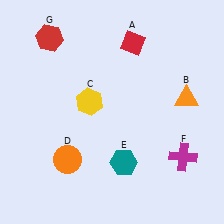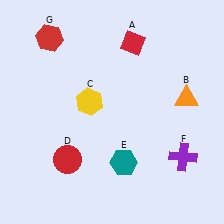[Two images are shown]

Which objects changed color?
D changed from orange to red. F changed from magenta to purple.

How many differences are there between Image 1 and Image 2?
There are 2 differences between the two images.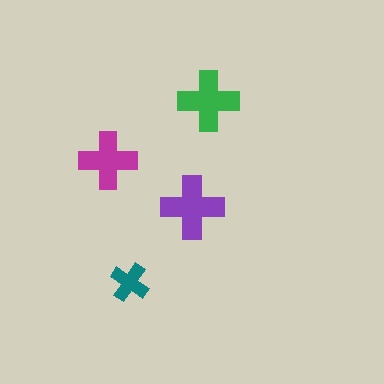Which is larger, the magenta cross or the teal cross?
The magenta one.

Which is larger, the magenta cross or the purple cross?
The purple one.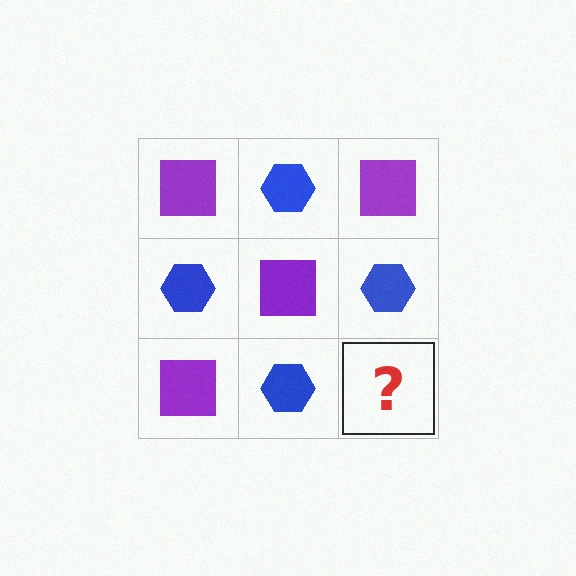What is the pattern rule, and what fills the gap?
The rule is that it alternates purple square and blue hexagon in a checkerboard pattern. The gap should be filled with a purple square.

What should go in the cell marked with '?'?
The missing cell should contain a purple square.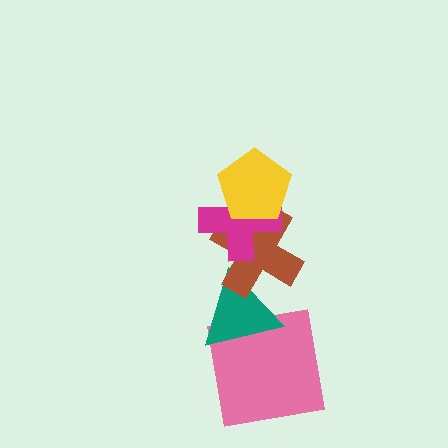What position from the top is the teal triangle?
The teal triangle is 4th from the top.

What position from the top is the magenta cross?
The magenta cross is 2nd from the top.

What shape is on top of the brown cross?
The magenta cross is on top of the brown cross.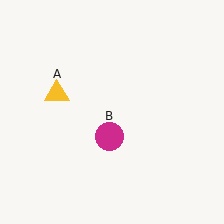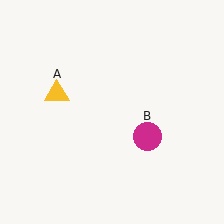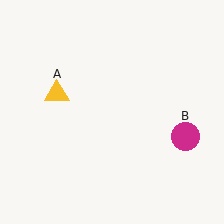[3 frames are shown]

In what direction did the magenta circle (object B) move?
The magenta circle (object B) moved right.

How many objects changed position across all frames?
1 object changed position: magenta circle (object B).